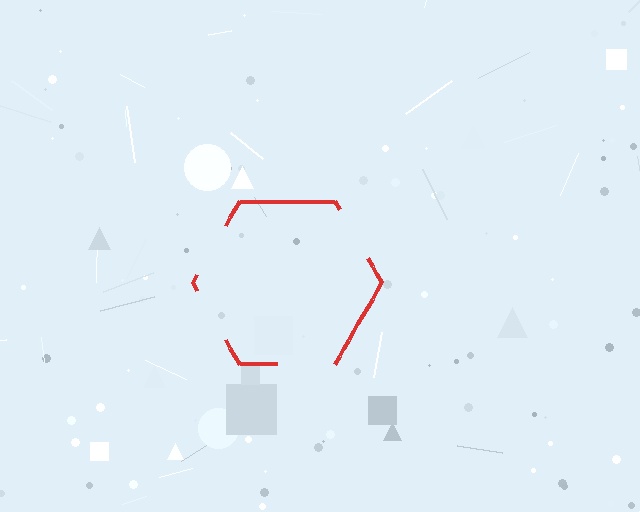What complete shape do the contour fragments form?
The contour fragments form a hexagon.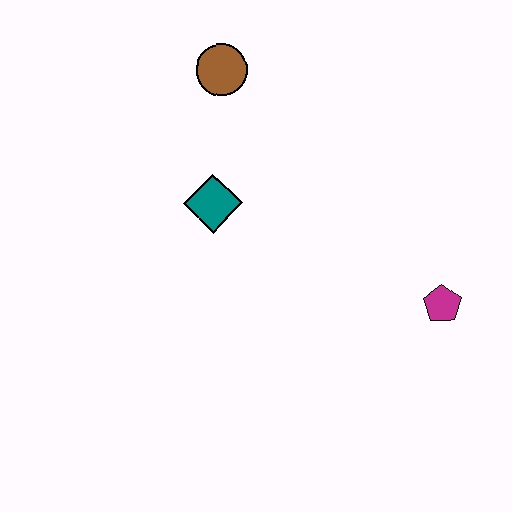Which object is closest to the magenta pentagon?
The teal diamond is closest to the magenta pentagon.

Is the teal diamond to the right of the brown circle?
No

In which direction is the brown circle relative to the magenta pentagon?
The brown circle is above the magenta pentagon.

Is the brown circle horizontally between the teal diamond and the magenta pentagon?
Yes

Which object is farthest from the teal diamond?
The magenta pentagon is farthest from the teal diamond.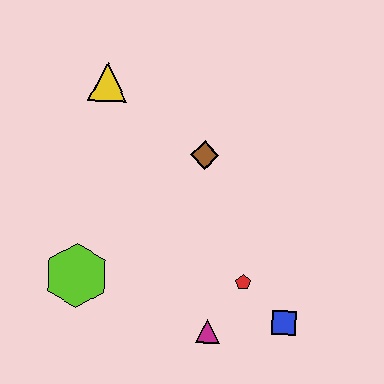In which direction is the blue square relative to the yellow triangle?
The blue square is below the yellow triangle.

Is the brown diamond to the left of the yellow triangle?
No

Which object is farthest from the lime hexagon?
The blue square is farthest from the lime hexagon.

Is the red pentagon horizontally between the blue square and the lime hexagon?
Yes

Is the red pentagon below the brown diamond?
Yes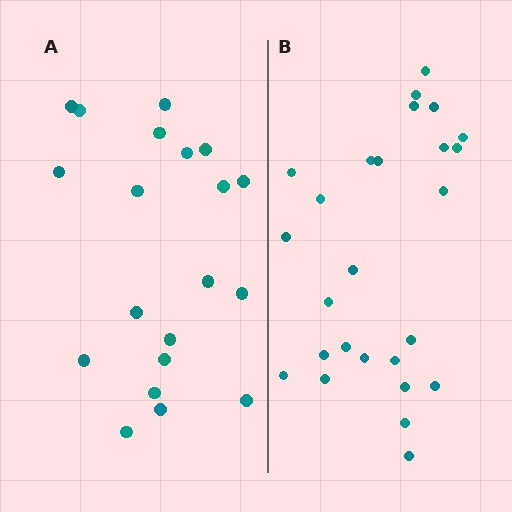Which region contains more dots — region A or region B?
Region B (the right region) has more dots.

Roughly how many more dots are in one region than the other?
Region B has about 6 more dots than region A.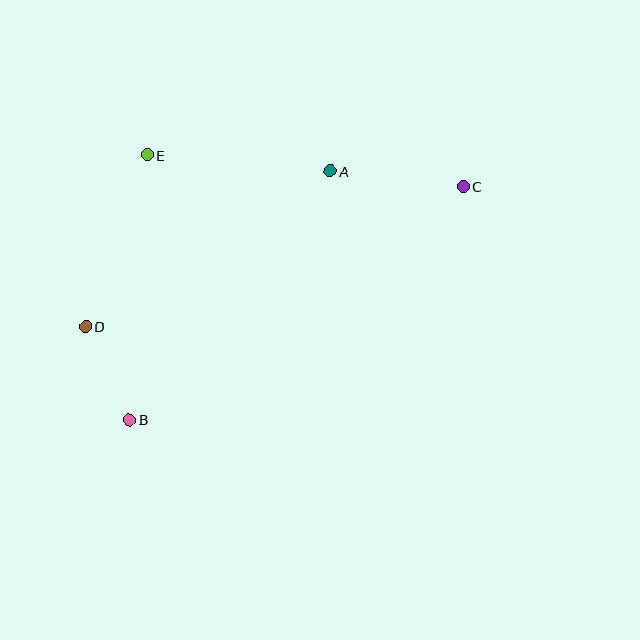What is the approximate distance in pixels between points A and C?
The distance between A and C is approximately 133 pixels.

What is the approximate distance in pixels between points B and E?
The distance between B and E is approximately 265 pixels.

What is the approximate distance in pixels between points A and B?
The distance between A and B is approximately 320 pixels.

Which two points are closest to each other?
Points B and D are closest to each other.